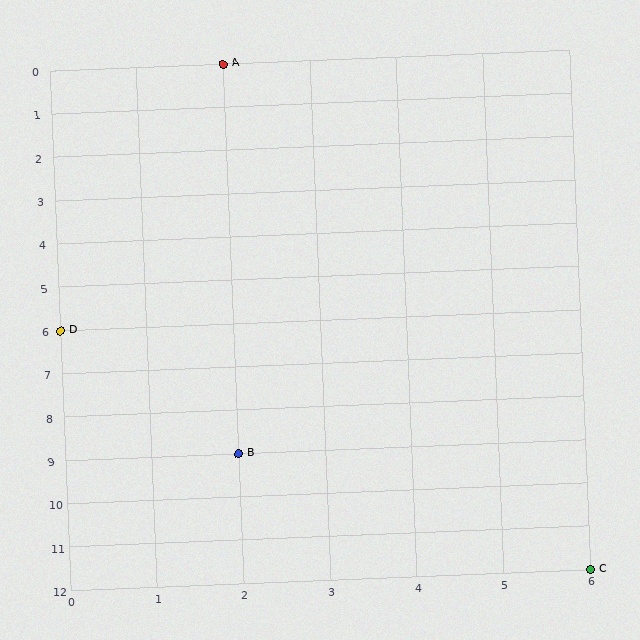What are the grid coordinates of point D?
Point D is at grid coordinates (0, 6).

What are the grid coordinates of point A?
Point A is at grid coordinates (2, 0).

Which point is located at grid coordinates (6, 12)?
Point C is at (6, 12).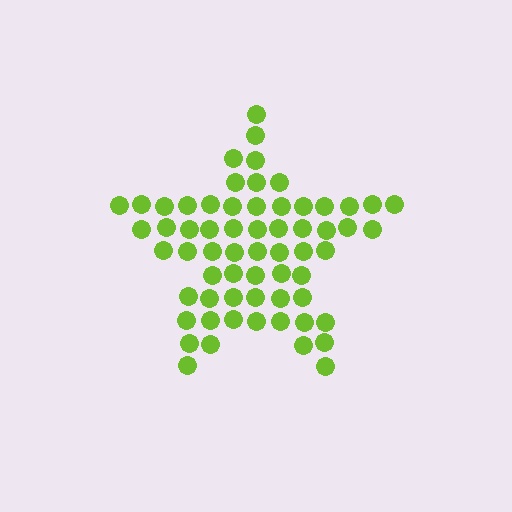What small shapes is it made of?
It is made of small circles.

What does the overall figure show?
The overall figure shows a star.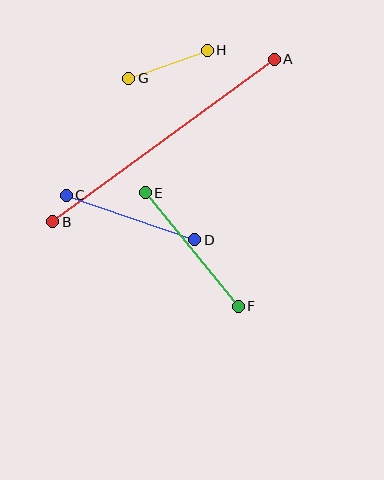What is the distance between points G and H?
The distance is approximately 84 pixels.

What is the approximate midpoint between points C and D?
The midpoint is at approximately (131, 218) pixels.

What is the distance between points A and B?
The distance is approximately 275 pixels.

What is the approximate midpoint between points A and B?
The midpoint is at approximately (164, 140) pixels.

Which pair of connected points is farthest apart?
Points A and B are farthest apart.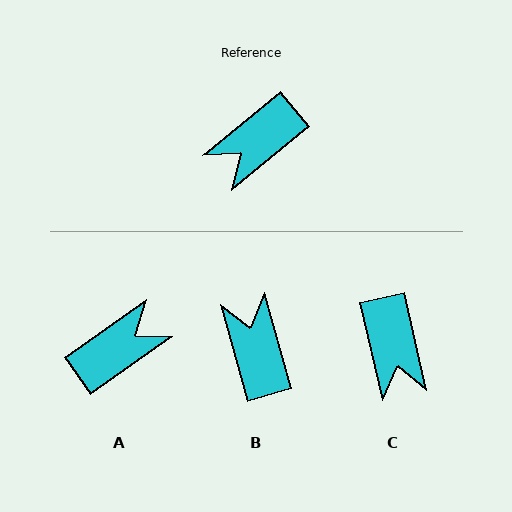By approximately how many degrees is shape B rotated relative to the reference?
Approximately 114 degrees clockwise.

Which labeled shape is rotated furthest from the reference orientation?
A, about 176 degrees away.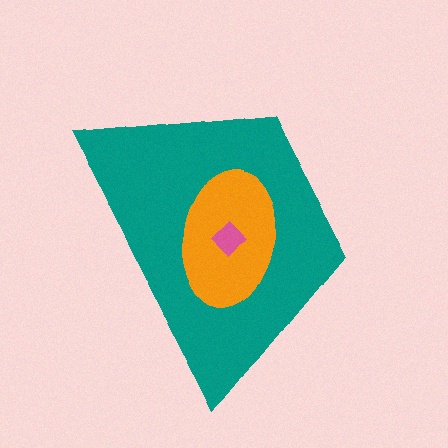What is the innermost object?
The pink diamond.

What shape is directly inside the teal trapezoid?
The orange ellipse.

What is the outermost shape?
The teal trapezoid.